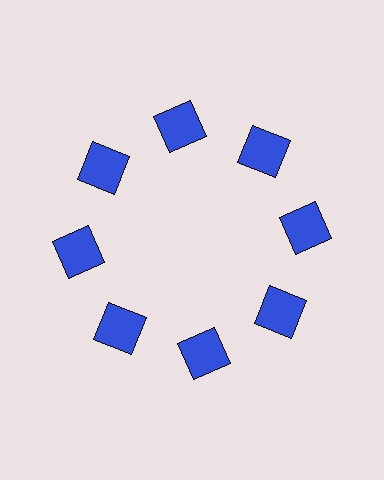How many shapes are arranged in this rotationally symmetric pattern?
There are 8 shapes, arranged in 8 groups of 1.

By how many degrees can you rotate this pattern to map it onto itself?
The pattern maps onto itself every 45 degrees of rotation.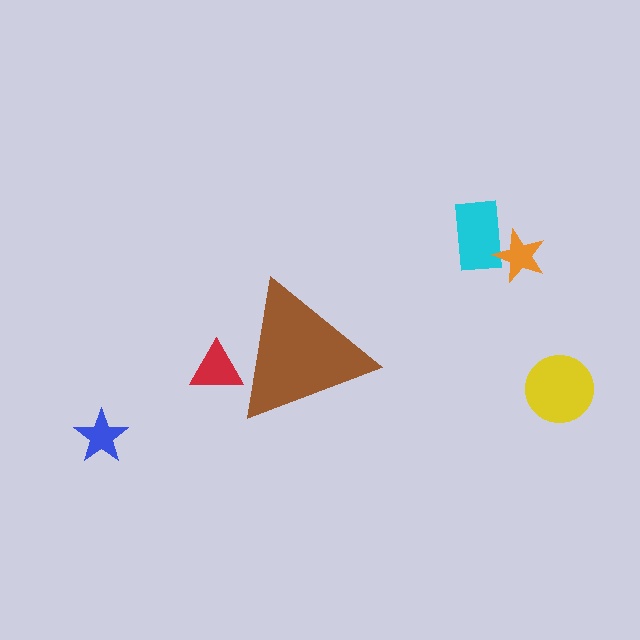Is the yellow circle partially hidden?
No, the yellow circle is fully visible.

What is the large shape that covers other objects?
A brown triangle.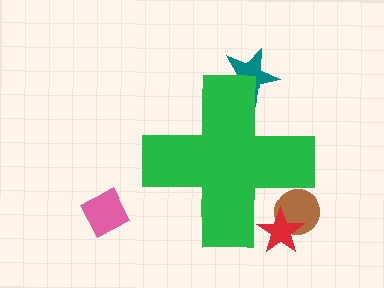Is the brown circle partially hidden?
Yes, the brown circle is partially hidden behind the green cross.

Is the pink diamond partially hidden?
No, the pink diamond is fully visible.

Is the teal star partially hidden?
Yes, the teal star is partially hidden behind the green cross.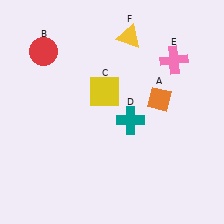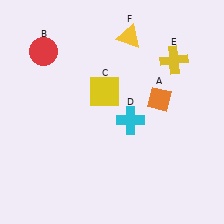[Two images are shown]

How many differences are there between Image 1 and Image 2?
There are 2 differences between the two images.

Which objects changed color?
D changed from teal to cyan. E changed from pink to yellow.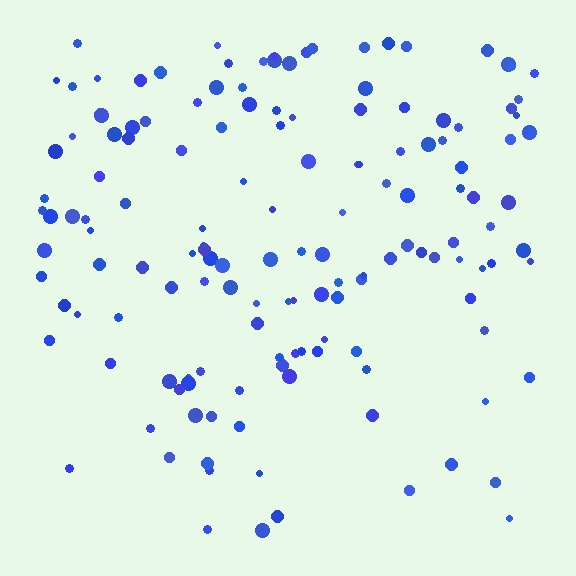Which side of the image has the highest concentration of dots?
The top.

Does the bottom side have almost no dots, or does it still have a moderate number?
Still a moderate number, just noticeably fewer than the top.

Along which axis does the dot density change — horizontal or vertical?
Vertical.